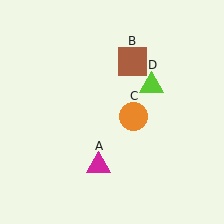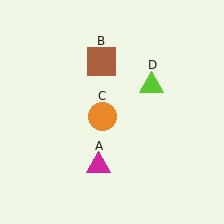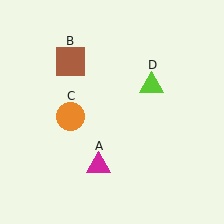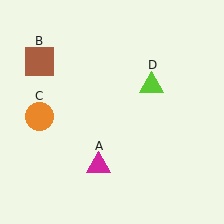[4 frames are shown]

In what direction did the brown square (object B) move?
The brown square (object B) moved left.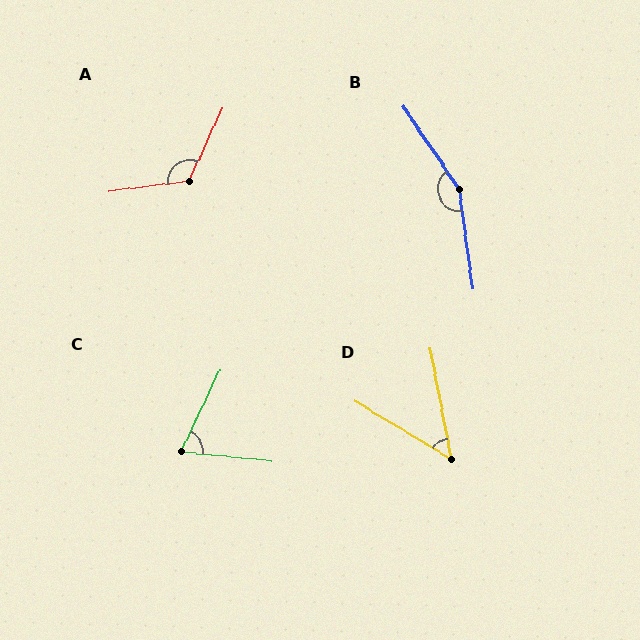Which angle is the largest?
B, at approximately 154 degrees.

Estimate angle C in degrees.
Approximately 70 degrees.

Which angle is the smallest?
D, at approximately 48 degrees.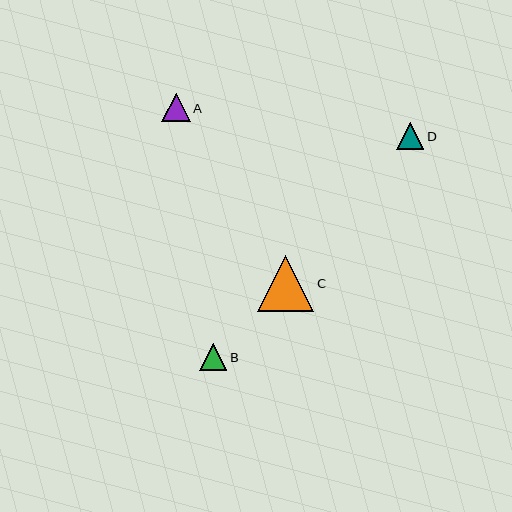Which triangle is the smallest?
Triangle D is the smallest with a size of approximately 27 pixels.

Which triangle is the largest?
Triangle C is the largest with a size of approximately 57 pixels.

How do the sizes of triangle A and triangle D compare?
Triangle A and triangle D are approximately the same size.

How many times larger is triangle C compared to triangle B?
Triangle C is approximately 2.0 times the size of triangle B.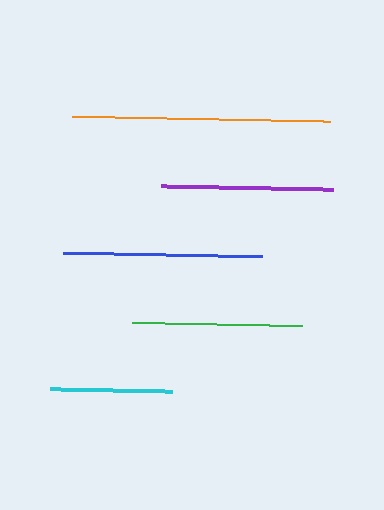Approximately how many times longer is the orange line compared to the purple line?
The orange line is approximately 1.5 times the length of the purple line.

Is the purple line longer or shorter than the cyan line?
The purple line is longer than the cyan line.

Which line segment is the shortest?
The cyan line is the shortest at approximately 122 pixels.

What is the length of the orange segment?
The orange segment is approximately 258 pixels long.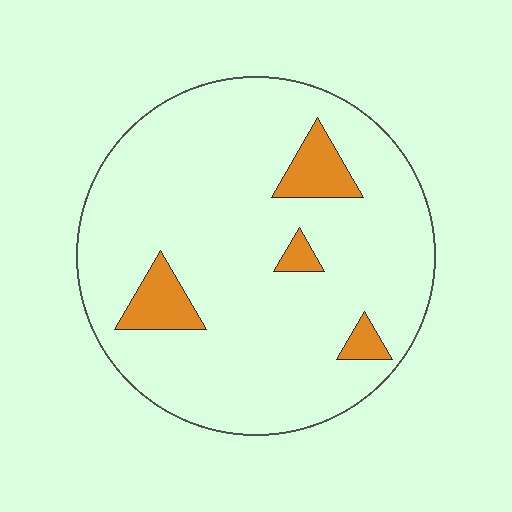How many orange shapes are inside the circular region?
4.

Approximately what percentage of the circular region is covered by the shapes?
Approximately 10%.